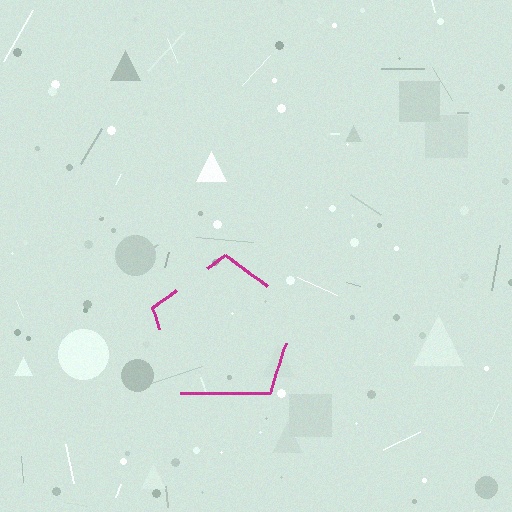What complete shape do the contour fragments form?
The contour fragments form a pentagon.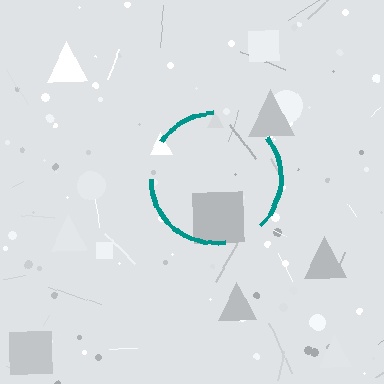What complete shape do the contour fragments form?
The contour fragments form a circle.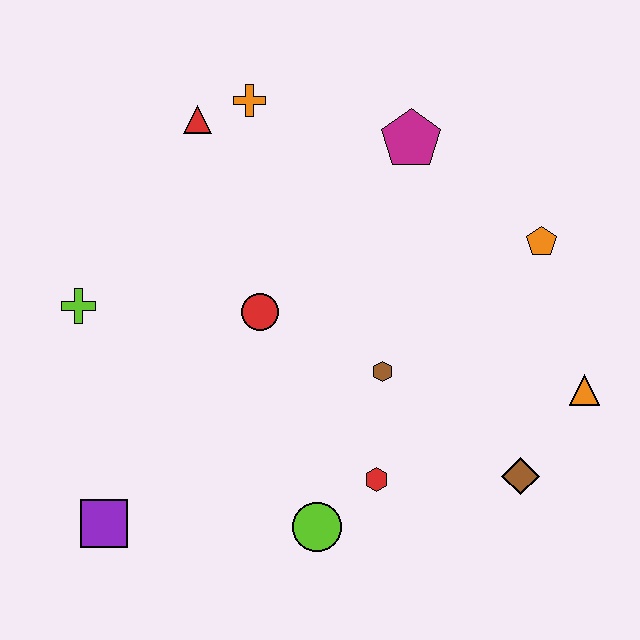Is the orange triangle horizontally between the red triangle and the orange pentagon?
No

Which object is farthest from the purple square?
The orange pentagon is farthest from the purple square.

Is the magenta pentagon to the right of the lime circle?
Yes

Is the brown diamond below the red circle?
Yes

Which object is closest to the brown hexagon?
The red hexagon is closest to the brown hexagon.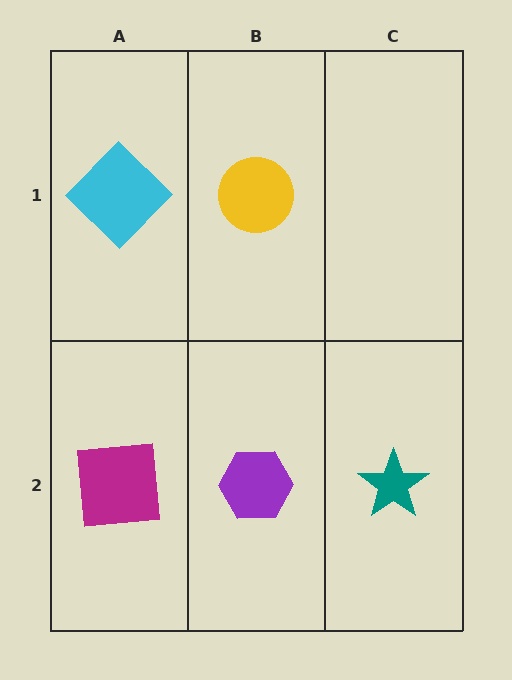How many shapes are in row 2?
3 shapes.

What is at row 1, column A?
A cyan diamond.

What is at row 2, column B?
A purple hexagon.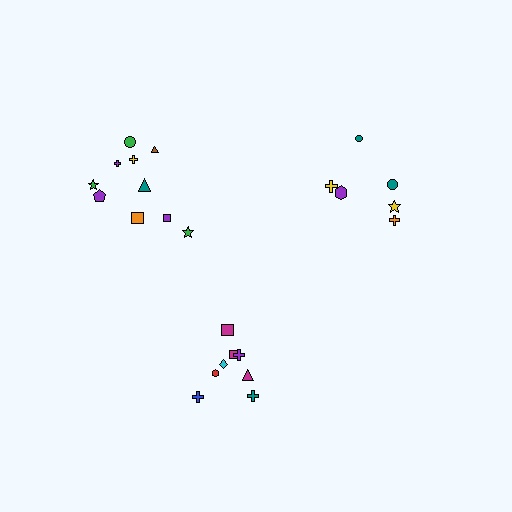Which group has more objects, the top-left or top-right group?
The top-left group.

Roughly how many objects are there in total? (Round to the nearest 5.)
Roughly 25 objects in total.